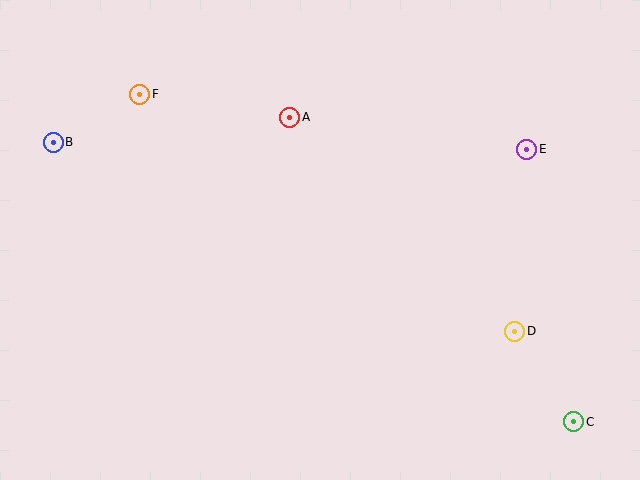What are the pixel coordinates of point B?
Point B is at (53, 142).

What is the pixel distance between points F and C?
The distance between F and C is 544 pixels.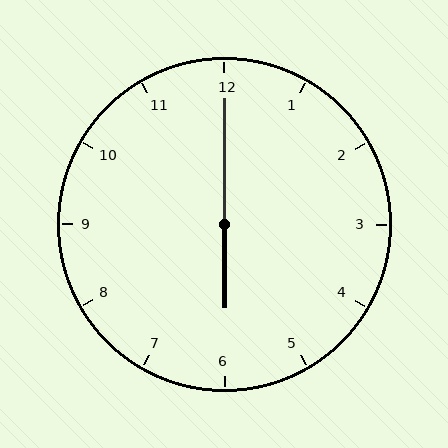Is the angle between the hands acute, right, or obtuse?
It is obtuse.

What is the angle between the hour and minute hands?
Approximately 180 degrees.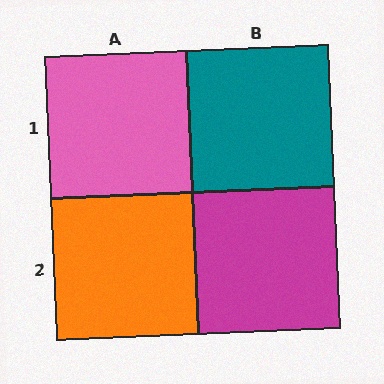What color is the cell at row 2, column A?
Orange.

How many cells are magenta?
1 cell is magenta.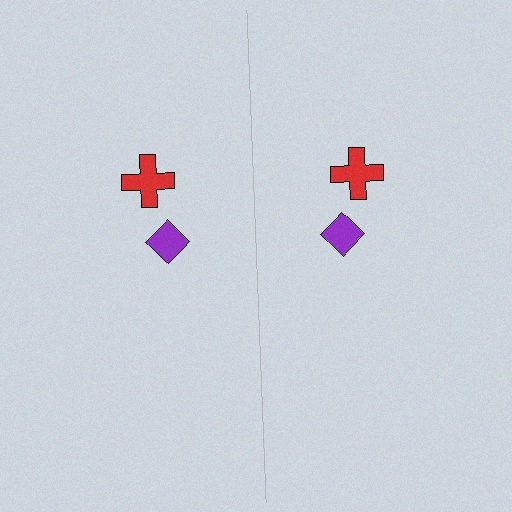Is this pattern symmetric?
Yes, this pattern has bilateral (reflection) symmetry.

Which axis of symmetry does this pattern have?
The pattern has a vertical axis of symmetry running through the center of the image.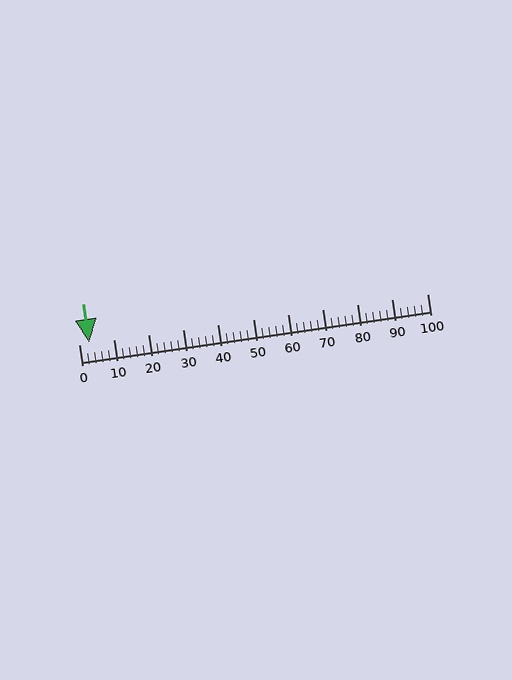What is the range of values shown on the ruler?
The ruler shows values from 0 to 100.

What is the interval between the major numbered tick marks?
The major tick marks are spaced 10 units apart.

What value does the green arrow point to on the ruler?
The green arrow points to approximately 3.